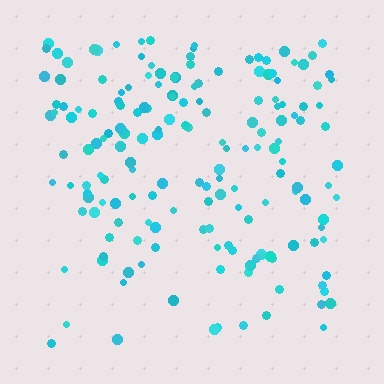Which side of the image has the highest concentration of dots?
The top.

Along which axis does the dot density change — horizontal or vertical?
Vertical.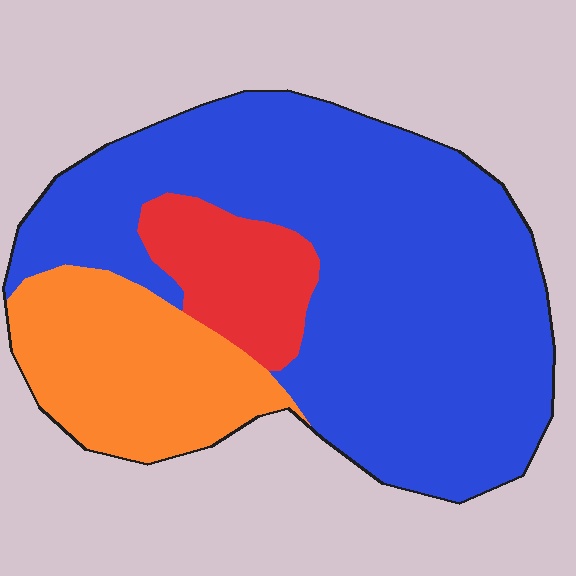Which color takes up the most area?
Blue, at roughly 65%.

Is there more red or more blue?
Blue.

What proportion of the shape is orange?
Orange covers about 20% of the shape.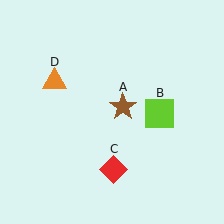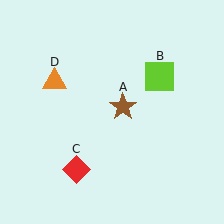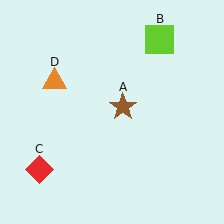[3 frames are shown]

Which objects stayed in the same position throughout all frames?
Brown star (object A) and orange triangle (object D) remained stationary.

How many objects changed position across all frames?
2 objects changed position: lime square (object B), red diamond (object C).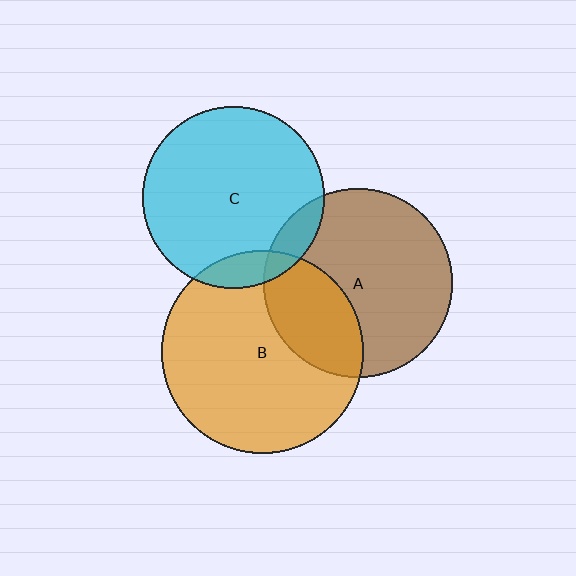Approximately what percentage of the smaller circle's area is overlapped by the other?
Approximately 30%.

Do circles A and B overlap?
Yes.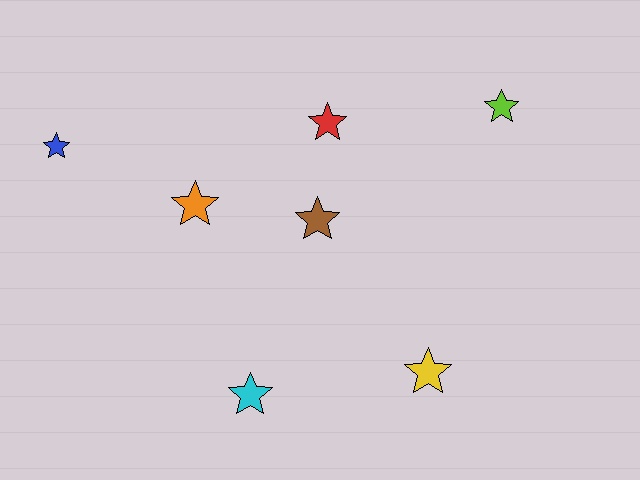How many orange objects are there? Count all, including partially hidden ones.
There is 1 orange object.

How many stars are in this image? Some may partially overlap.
There are 7 stars.